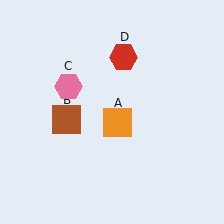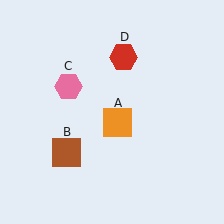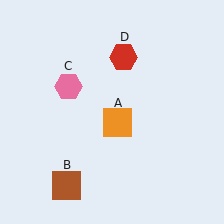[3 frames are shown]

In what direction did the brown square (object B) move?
The brown square (object B) moved down.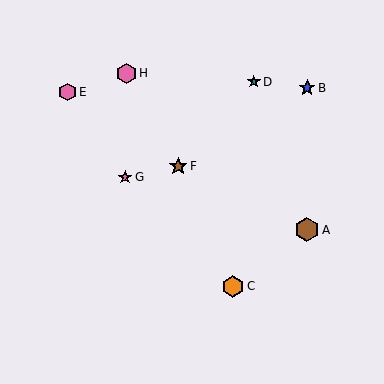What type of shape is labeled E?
Shape E is a pink hexagon.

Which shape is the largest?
The brown hexagon (labeled A) is the largest.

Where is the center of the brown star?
The center of the brown star is at (178, 166).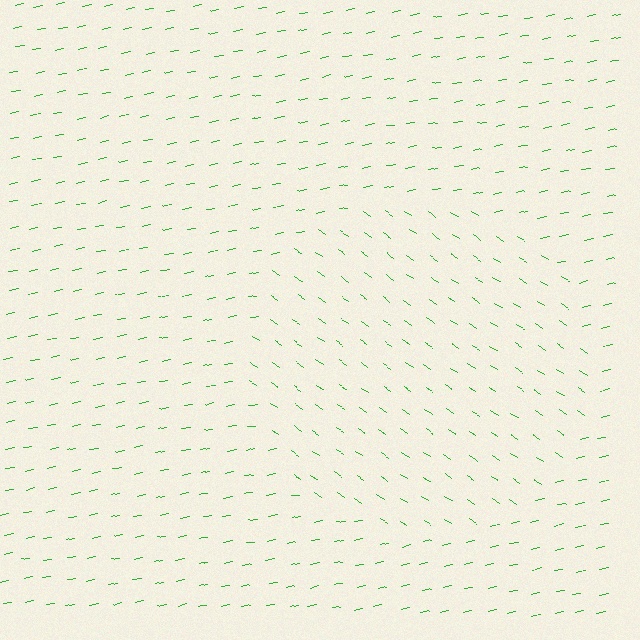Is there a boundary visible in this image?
Yes, there is a texture boundary formed by a change in line orientation.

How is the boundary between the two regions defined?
The boundary is defined purely by a change in line orientation (approximately 45 degrees difference). All lines are the same color and thickness.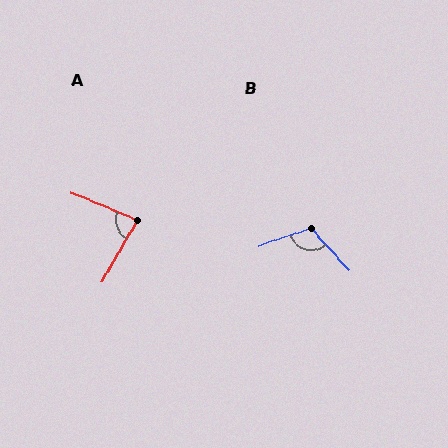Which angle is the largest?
B, at approximately 113 degrees.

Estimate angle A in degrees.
Approximately 82 degrees.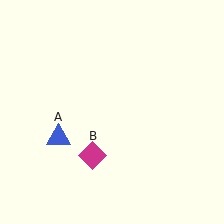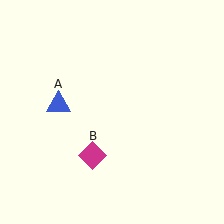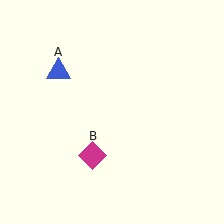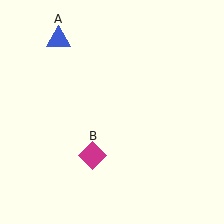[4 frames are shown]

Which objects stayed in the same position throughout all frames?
Magenta diamond (object B) remained stationary.